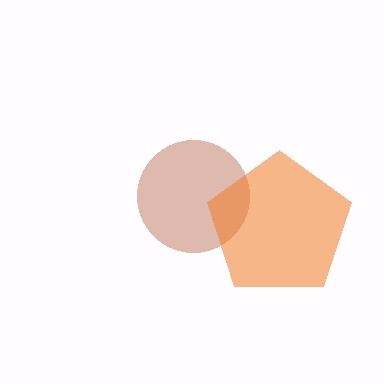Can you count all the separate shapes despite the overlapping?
Yes, there are 2 separate shapes.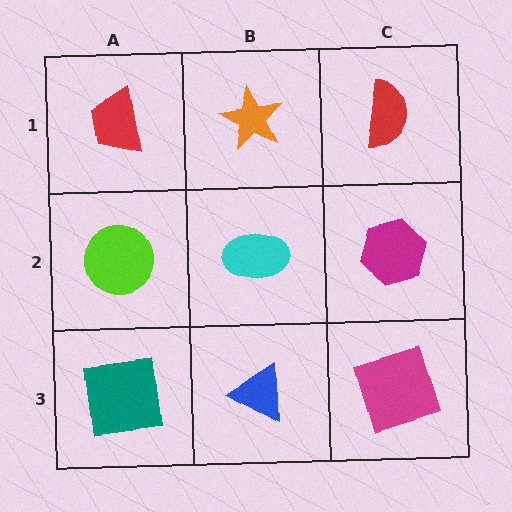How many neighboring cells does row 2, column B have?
4.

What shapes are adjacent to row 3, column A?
A lime circle (row 2, column A), a blue triangle (row 3, column B).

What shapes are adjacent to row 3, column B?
A cyan ellipse (row 2, column B), a teal square (row 3, column A), a magenta square (row 3, column C).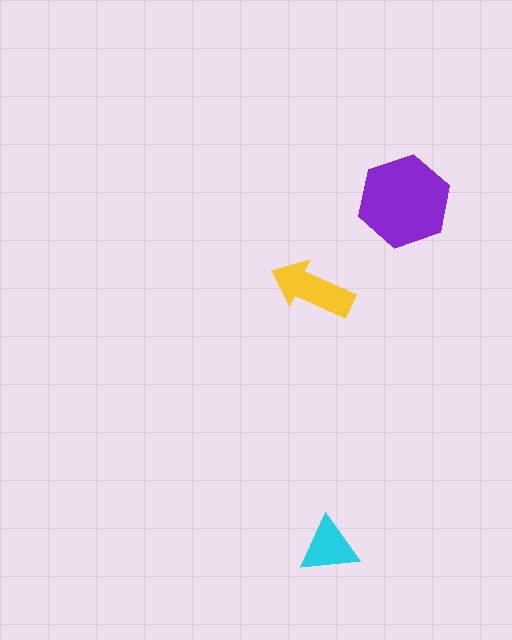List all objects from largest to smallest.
The purple hexagon, the yellow arrow, the cyan triangle.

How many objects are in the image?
There are 3 objects in the image.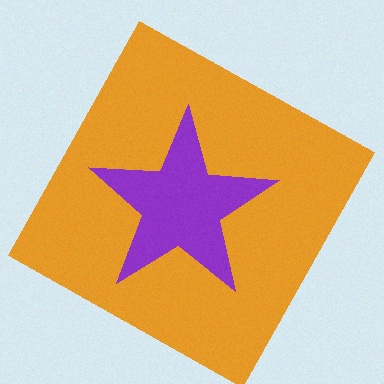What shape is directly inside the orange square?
The purple star.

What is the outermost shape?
The orange square.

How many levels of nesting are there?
2.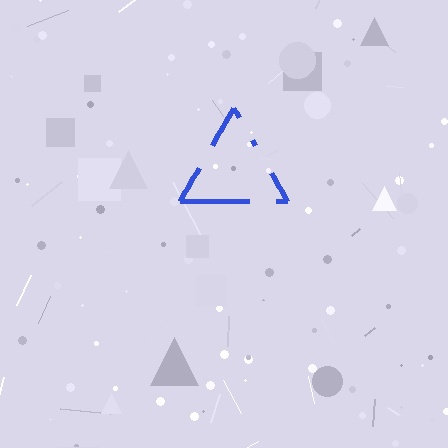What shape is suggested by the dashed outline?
The dashed outline suggests a triangle.